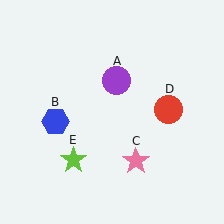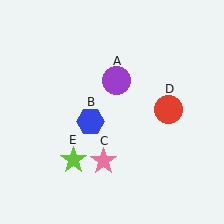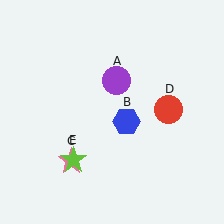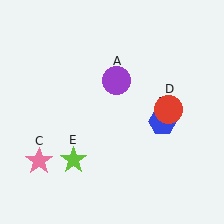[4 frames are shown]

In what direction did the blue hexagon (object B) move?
The blue hexagon (object B) moved right.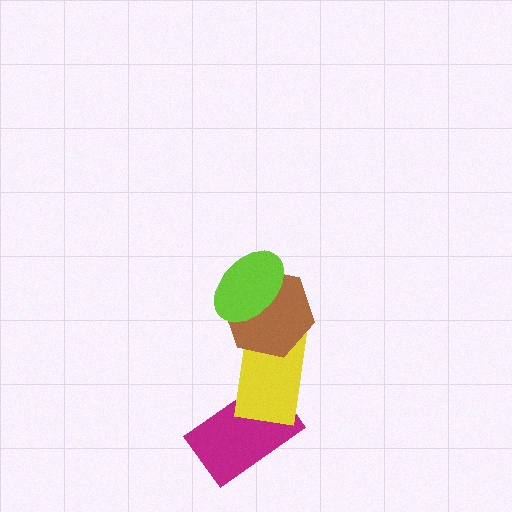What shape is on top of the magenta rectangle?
The yellow rectangle is on top of the magenta rectangle.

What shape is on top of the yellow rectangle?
The brown hexagon is on top of the yellow rectangle.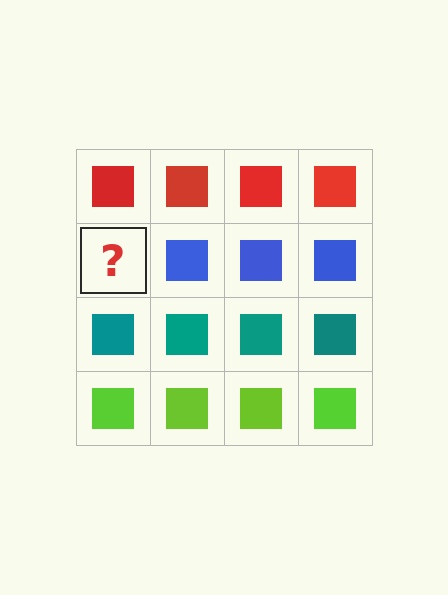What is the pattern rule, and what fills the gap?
The rule is that each row has a consistent color. The gap should be filled with a blue square.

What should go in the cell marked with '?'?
The missing cell should contain a blue square.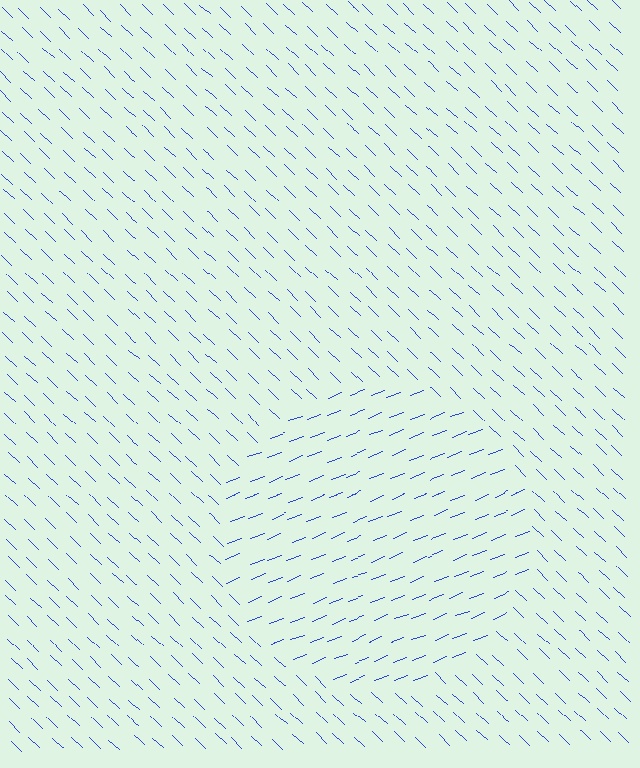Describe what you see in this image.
The image is filled with small blue line segments. A circle region in the image has lines oriented differently from the surrounding lines, creating a visible texture boundary.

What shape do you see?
I see a circle.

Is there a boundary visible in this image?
Yes, there is a texture boundary formed by a change in line orientation.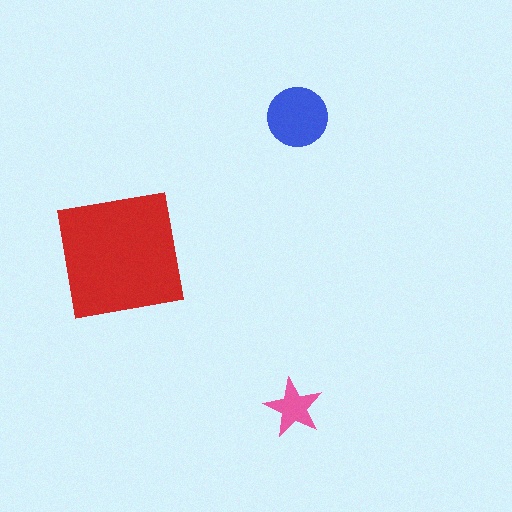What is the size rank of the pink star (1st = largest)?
3rd.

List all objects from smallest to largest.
The pink star, the blue circle, the red square.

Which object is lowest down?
The pink star is bottommost.